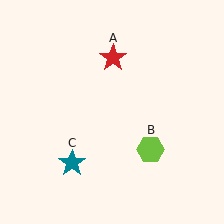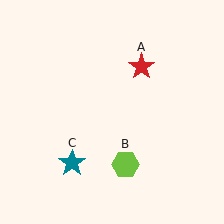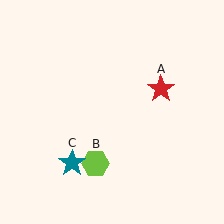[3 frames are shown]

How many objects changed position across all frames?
2 objects changed position: red star (object A), lime hexagon (object B).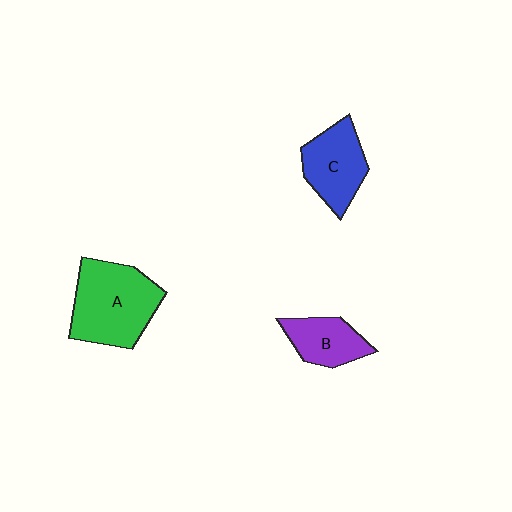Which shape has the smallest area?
Shape B (purple).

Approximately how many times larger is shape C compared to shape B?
Approximately 1.3 times.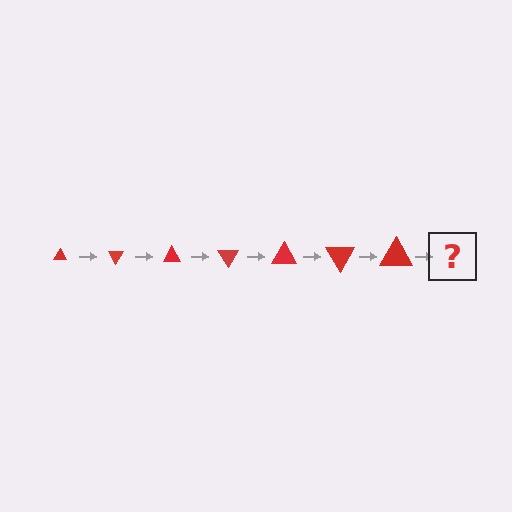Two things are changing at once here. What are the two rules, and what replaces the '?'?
The two rules are that the triangle grows larger each step and it rotates 60 degrees each step. The '?' should be a triangle, larger than the previous one and rotated 420 degrees from the start.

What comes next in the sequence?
The next element should be a triangle, larger than the previous one and rotated 420 degrees from the start.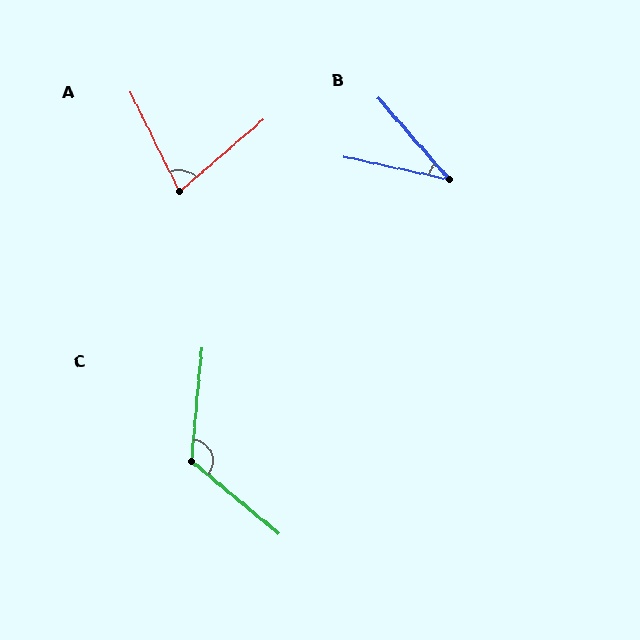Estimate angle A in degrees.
Approximately 76 degrees.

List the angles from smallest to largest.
B (37°), A (76°), C (124°).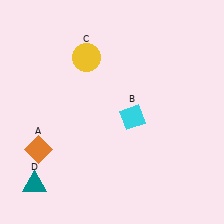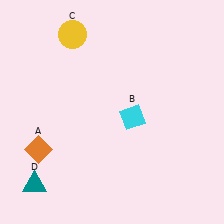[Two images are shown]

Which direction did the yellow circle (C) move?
The yellow circle (C) moved up.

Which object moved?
The yellow circle (C) moved up.